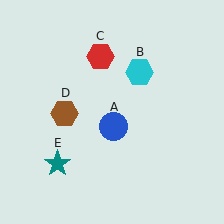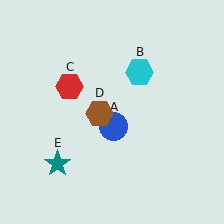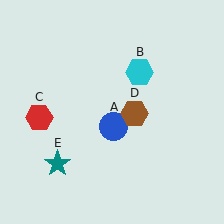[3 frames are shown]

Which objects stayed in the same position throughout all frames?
Blue circle (object A) and cyan hexagon (object B) and teal star (object E) remained stationary.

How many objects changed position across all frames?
2 objects changed position: red hexagon (object C), brown hexagon (object D).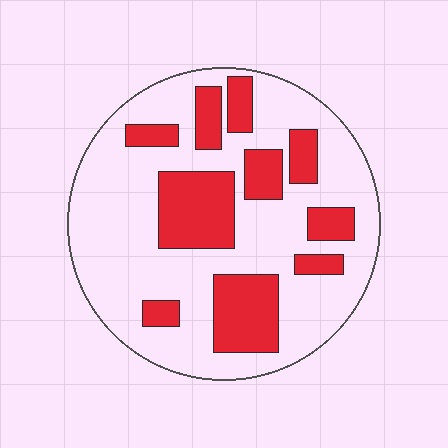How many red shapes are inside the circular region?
10.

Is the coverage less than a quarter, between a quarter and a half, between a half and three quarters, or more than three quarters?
Between a quarter and a half.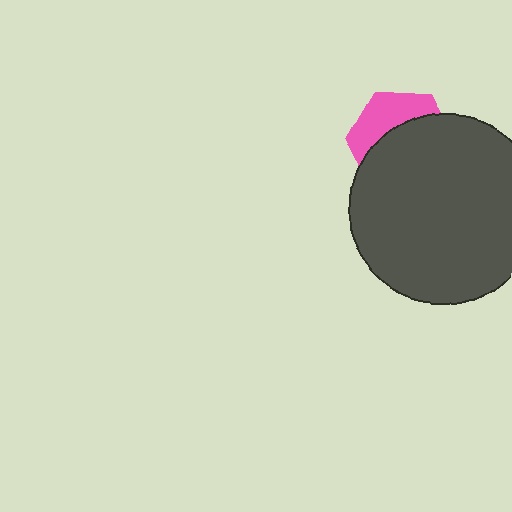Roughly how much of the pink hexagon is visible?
A small part of it is visible (roughly 36%).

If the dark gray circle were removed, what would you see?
You would see the complete pink hexagon.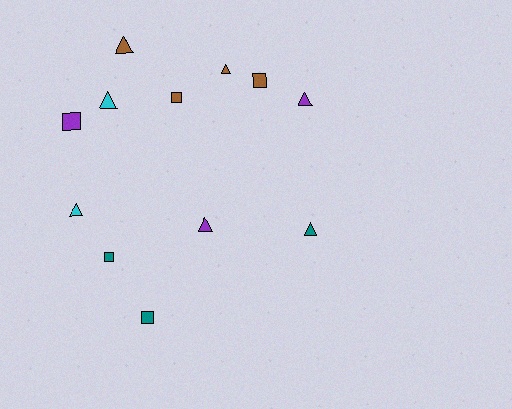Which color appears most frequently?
Brown, with 4 objects.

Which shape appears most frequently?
Triangle, with 7 objects.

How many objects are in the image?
There are 12 objects.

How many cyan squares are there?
There are no cyan squares.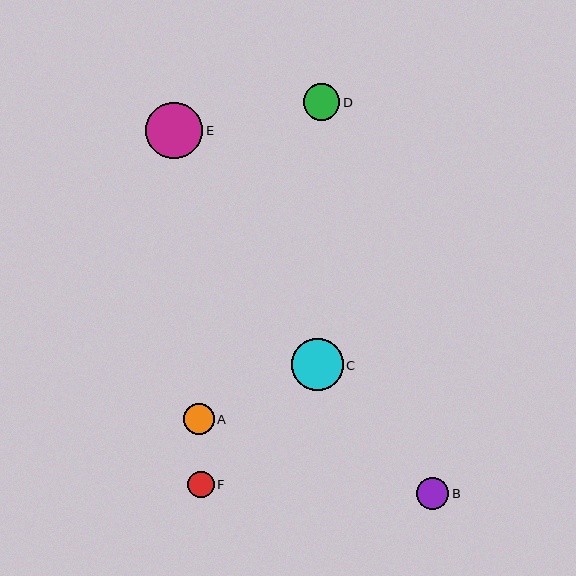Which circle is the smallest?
Circle F is the smallest with a size of approximately 27 pixels.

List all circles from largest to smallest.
From largest to smallest: E, C, D, B, A, F.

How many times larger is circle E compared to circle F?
Circle E is approximately 2.1 times the size of circle F.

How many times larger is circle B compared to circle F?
Circle B is approximately 1.2 times the size of circle F.